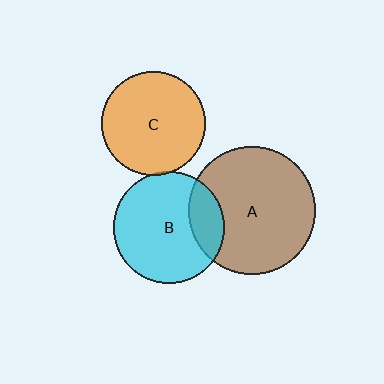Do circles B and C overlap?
Yes.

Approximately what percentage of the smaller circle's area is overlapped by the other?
Approximately 5%.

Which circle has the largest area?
Circle A (brown).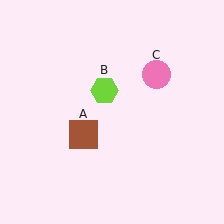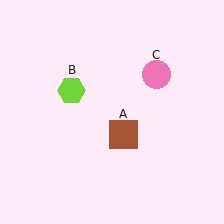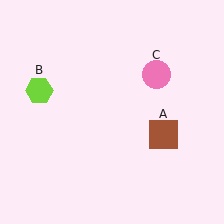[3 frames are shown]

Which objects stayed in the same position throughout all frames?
Pink circle (object C) remained stationary.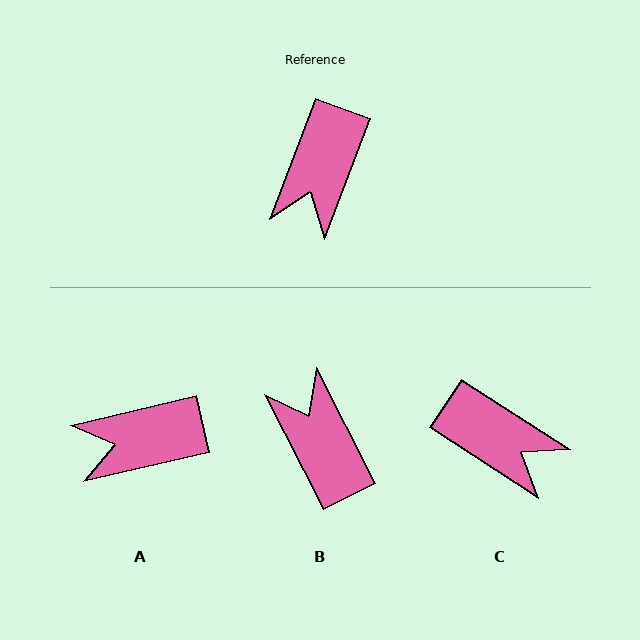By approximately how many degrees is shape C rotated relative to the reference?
Approximately 77 degrees counter-clockwise.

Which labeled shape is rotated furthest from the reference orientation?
B, about 133 degrees away.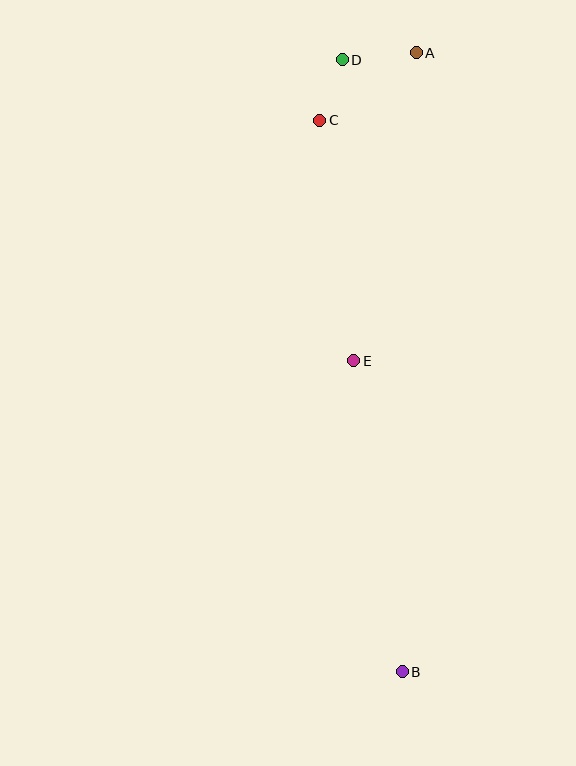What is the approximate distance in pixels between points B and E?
The distance between B and E is approximately 315 pixels.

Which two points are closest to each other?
Points C and D are closest to each other.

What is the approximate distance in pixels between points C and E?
The distance between C and E is approximately 243 pixels.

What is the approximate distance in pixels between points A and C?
The distance between A and C is approximately 118 pixels.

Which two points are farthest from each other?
Points A and B are farthest from each other.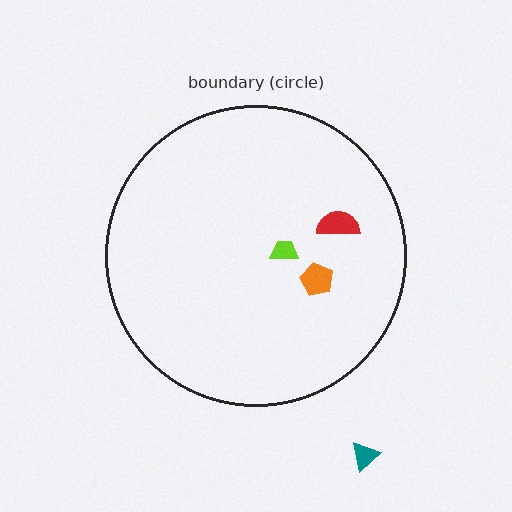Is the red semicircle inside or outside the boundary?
Inside.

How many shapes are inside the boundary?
3 inside, 1 outside.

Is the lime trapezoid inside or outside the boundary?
Inside.